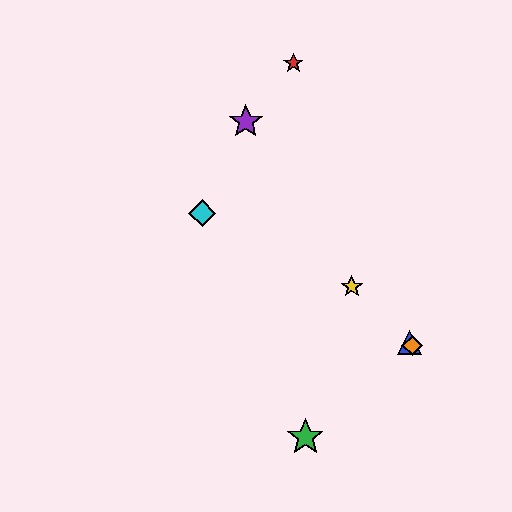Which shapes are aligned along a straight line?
The blue triangle, the yellow star, the orange diamond are aligned along a straight line.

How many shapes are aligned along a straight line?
3 shapes (the blue triangle, the yellow star, the orange diamond) are aligned along a straight line.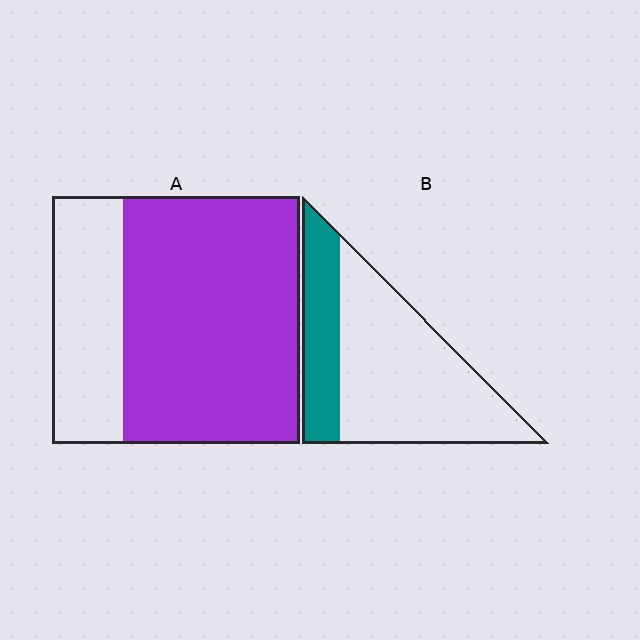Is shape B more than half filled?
No.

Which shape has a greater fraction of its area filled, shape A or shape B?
Shape A.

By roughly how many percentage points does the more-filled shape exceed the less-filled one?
By roughly 45 percentage points (A over B).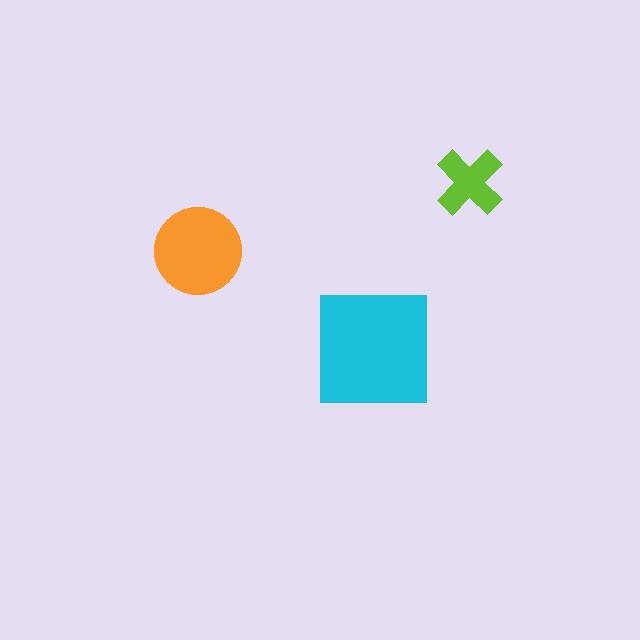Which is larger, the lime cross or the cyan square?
The cyan square.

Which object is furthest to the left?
The orange circle is leftmost.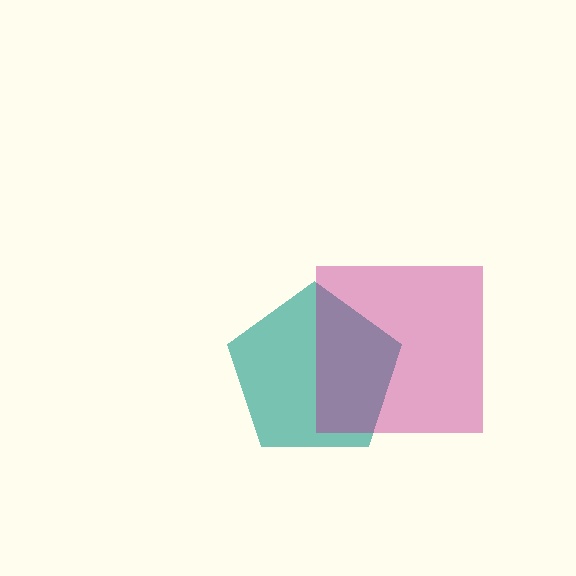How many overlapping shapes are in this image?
There are 2 overlapping shapes in the image.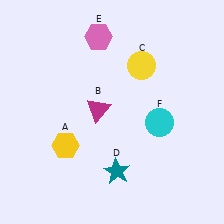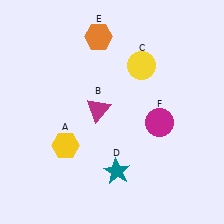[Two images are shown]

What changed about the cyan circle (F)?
In Image 1, F is cyan. In Image 2, it changed to magenta.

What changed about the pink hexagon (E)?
In Image 1, E is pink. In Image 2, it changed to orange.